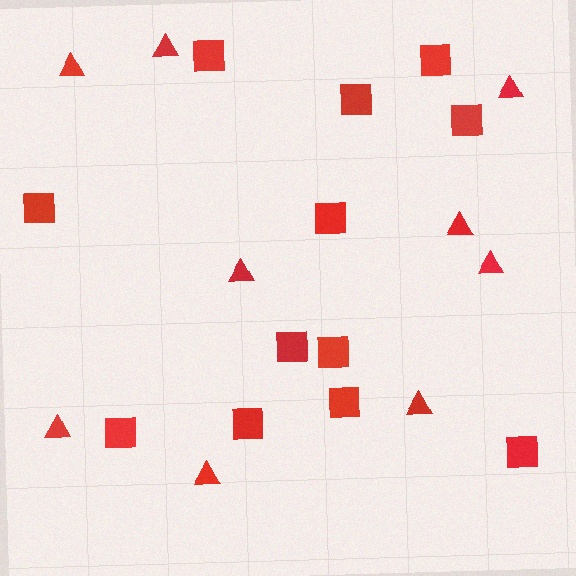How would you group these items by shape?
There are 2 groups: one group of triangles (9) and one group of squares (12).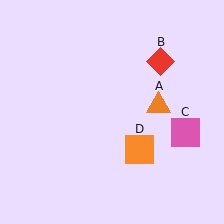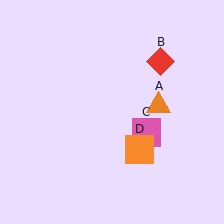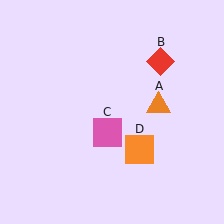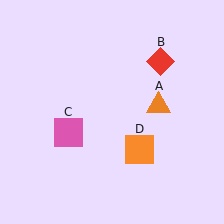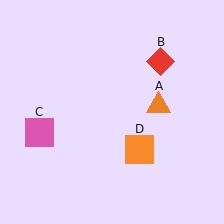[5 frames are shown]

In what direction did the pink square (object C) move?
The pink square (object C) moved left.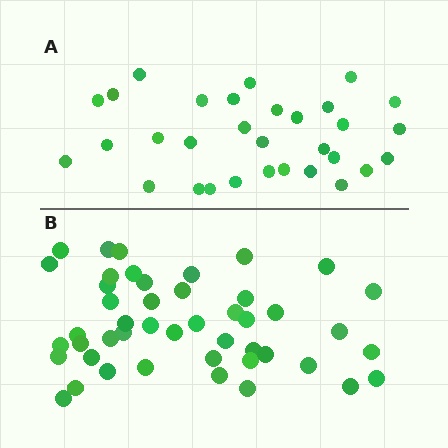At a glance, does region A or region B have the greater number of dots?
Region B (the bottom region) has more dots.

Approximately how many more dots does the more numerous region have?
Region B has approximately 15 more dots than region A.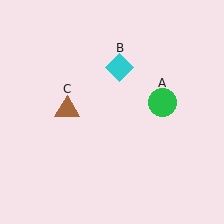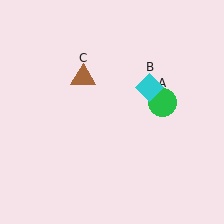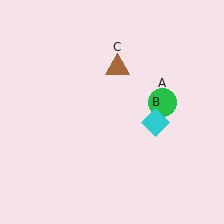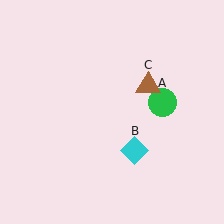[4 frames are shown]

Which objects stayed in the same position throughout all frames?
Green circle (object A) remained stationary.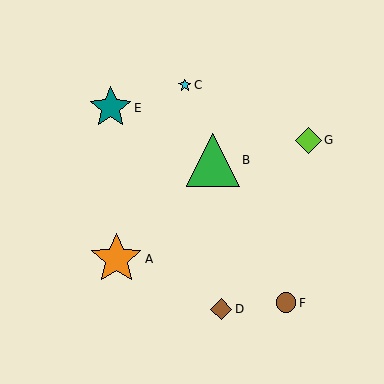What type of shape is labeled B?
Shape B is a green triangle.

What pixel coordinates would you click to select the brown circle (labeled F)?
Click at (286, 303) to select the brown circle F.